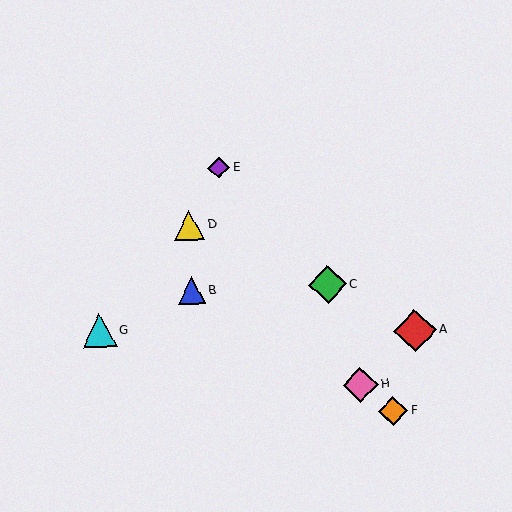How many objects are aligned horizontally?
2 objects (B, C) are aligned horizontally.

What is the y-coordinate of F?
Object F is at y≈411.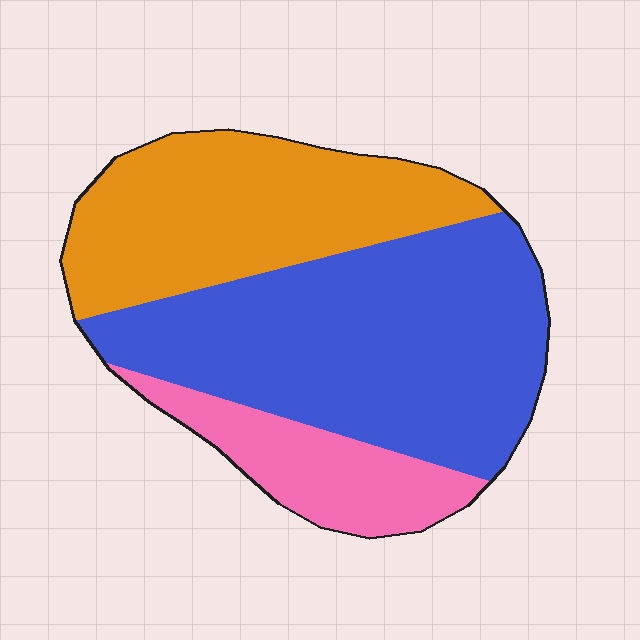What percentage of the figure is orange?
Orange covers roughly 35% of the figure.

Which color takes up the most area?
Blue, at roughly 50%.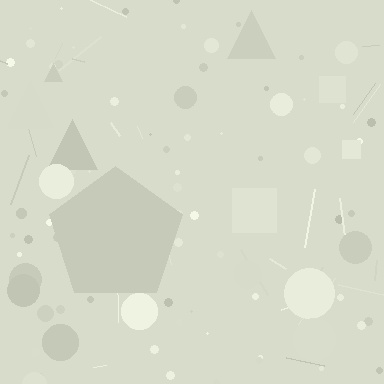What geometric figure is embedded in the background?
A pentagon is embedded in the background.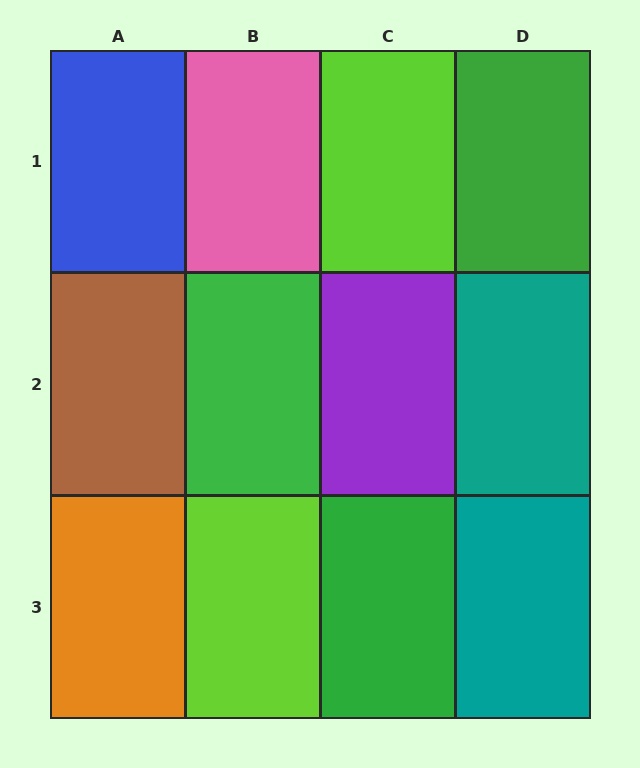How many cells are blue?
1 cell is blue.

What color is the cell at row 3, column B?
Lime.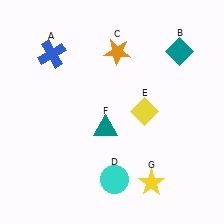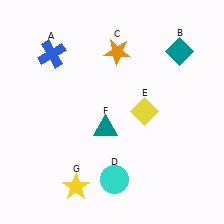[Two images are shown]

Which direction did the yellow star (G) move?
The yellow star (G) moved left.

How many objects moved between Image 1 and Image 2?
1 object moved between the two images.